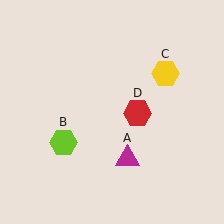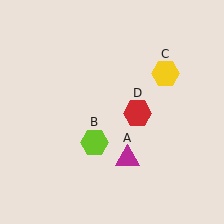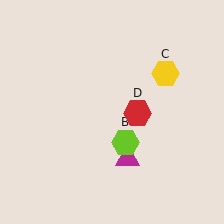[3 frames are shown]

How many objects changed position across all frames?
1 object changed position: lime hexagon (object B).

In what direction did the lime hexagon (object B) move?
The lime hexagon (object B) moved right.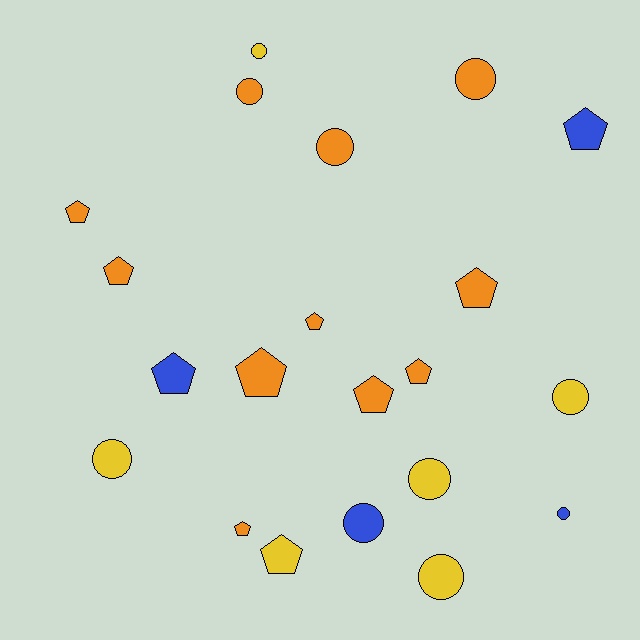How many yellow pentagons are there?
There is 1 yellow pentagon.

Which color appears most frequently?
Orange, with 11 objects.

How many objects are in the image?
There are 21 objects.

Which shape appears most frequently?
Pentagon, with 11 objects.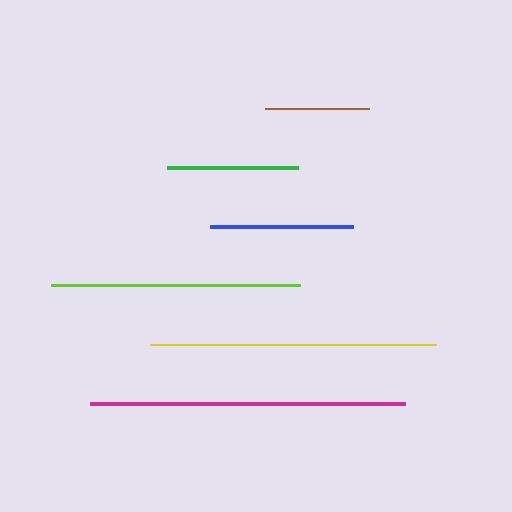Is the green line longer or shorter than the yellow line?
The yellow line is longer than the green line.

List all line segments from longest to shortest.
From longest to shortest: magenta, yellow, lime, blue, green, brown.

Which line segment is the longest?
The magenta line is the longest at approximately 315 pixels.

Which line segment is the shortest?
The brown line is the shortest at approximately 104 pixels.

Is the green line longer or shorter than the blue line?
The blue line is longer than the green line.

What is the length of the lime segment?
The lime segment is approximately 249 pixels long.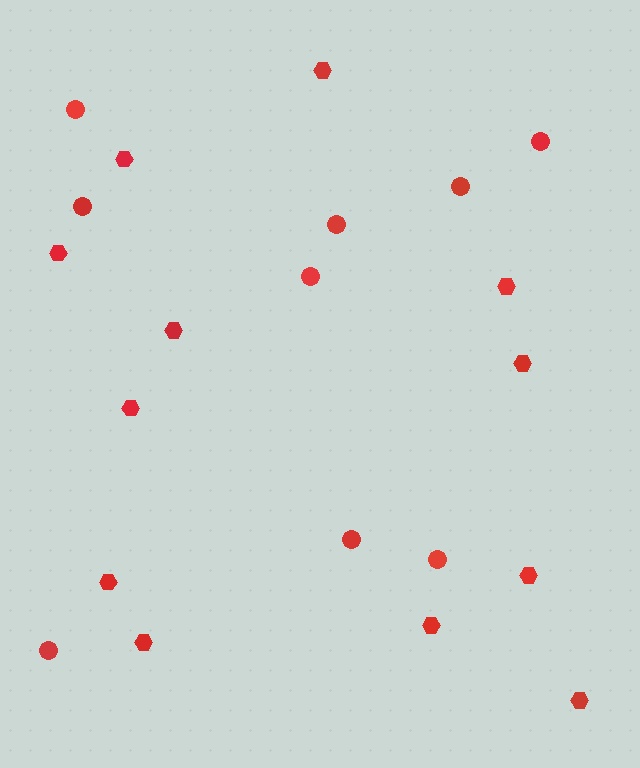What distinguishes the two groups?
There are 2 groups: one group of circles (9) and one group of hexagons (12).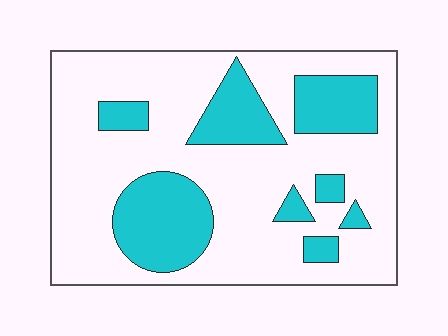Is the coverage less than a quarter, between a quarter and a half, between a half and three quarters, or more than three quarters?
Between a quarter and a half.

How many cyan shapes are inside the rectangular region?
8.